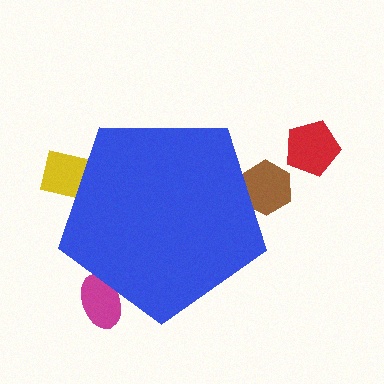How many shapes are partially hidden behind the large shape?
3 shapes are partially hidden.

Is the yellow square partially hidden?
Yes, the yellow square is partially hidden behind the blue pentagon.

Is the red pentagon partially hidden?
No, the red pentagon is fully visible.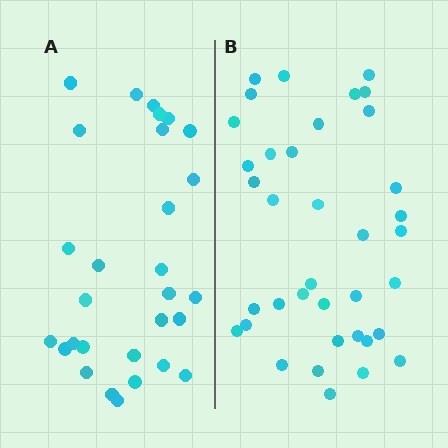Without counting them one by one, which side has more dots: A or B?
Region B (the right region) has more dots.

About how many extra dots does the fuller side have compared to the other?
Region B has roughly 8 or so more dots than region A.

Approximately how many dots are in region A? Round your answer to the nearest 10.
About 30 dots. (The exact count is 29, which rounds to 30.)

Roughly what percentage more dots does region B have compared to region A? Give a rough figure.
About 30% more.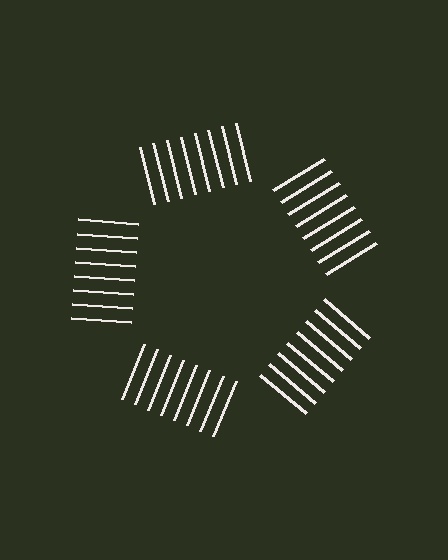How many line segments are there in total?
40 — 8 along each of the 5 edges.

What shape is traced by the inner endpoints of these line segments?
An illusory pentagon — the line segments terminate on its edges but no continuous stroke is drawn.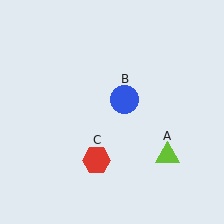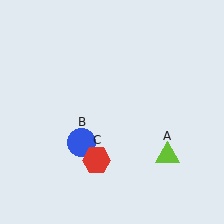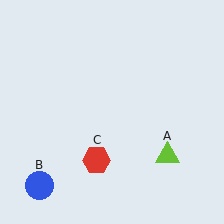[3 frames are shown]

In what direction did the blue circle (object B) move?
The blue circle (object B) moved down and to the left.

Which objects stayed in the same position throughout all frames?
Lime triangle (object A) and red hexagon (object C) remained stationary.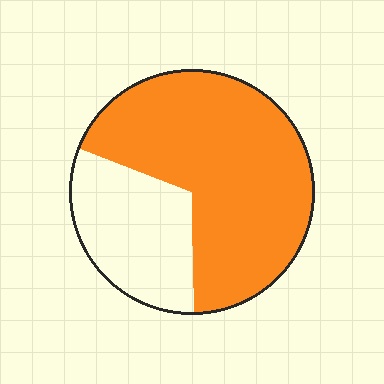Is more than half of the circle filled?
Yes.